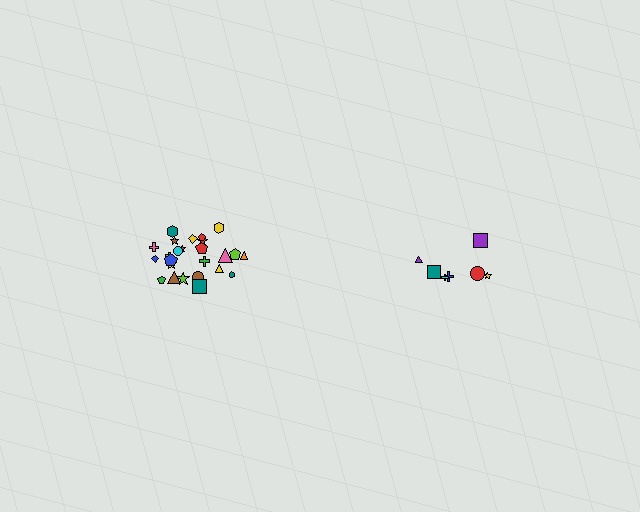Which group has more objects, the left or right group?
The left group.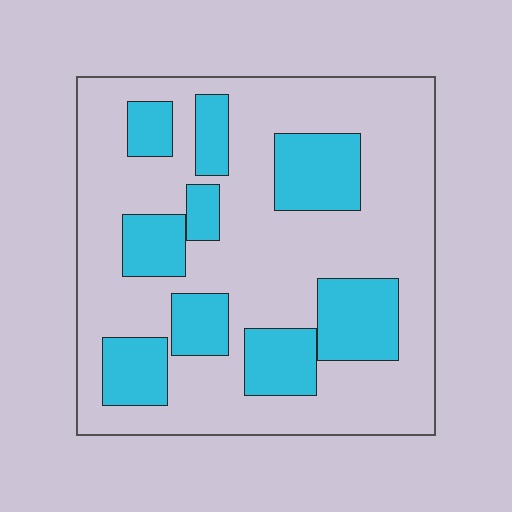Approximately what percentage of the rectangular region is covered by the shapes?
Approximately 30%.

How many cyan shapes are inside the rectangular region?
9.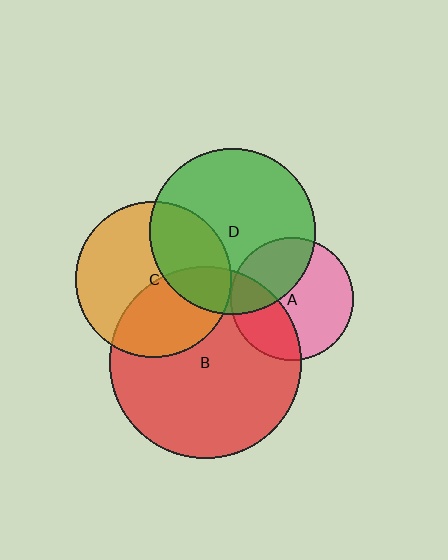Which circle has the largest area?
Circle B (red).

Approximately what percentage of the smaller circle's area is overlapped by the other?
Approximately 35%.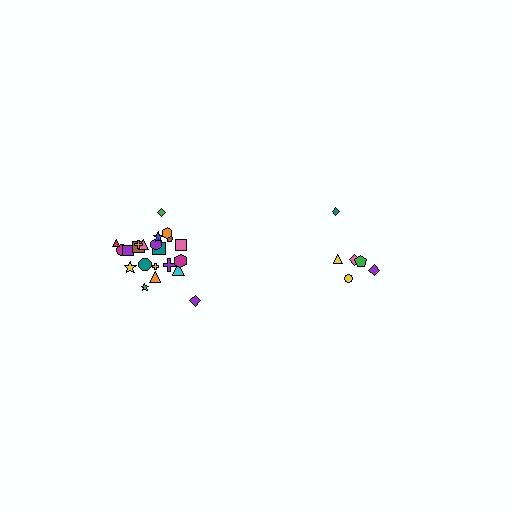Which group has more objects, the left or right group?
The left group.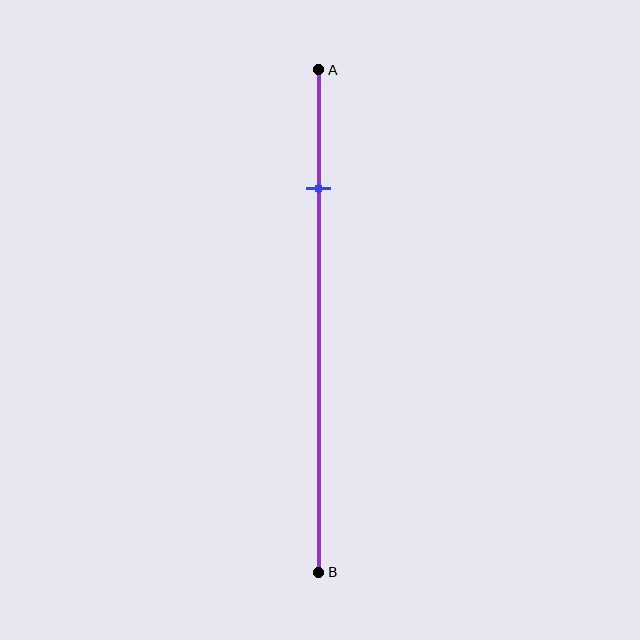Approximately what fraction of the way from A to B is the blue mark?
The blue mark is approximately 25% of the way from A to B.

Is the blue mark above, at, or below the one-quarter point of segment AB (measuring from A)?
The blue mark is approximately at the one-quarter point of segment AB.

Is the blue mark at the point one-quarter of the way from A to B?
Yes, the mark is approximately at the one-quarter point.